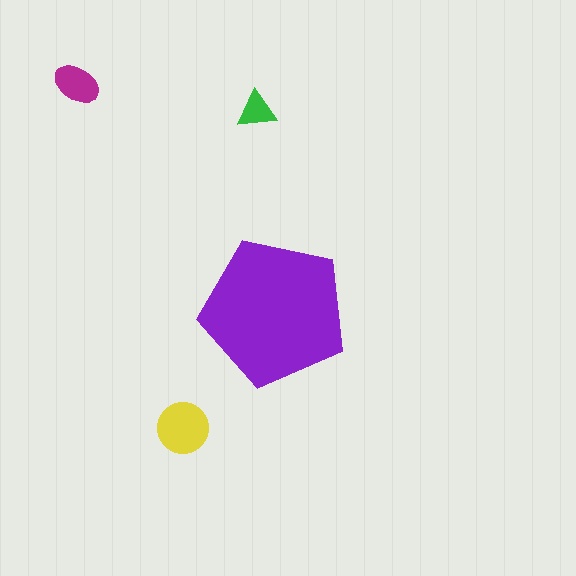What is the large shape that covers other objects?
A purple pentagon.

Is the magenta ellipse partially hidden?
No, the magenta ellipse is fully visible.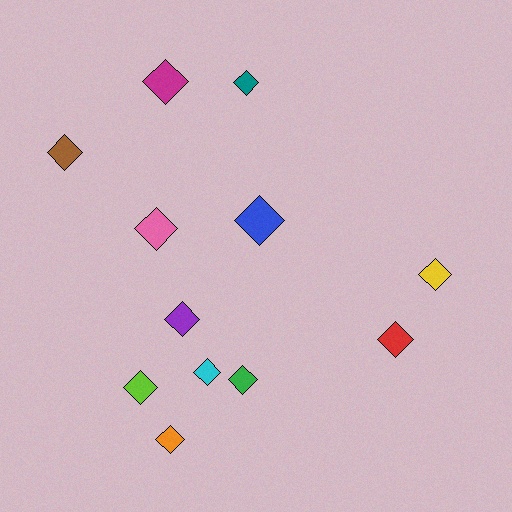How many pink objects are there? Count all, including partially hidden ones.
There is 1 pink object.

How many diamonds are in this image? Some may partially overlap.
There are 12 diamonds.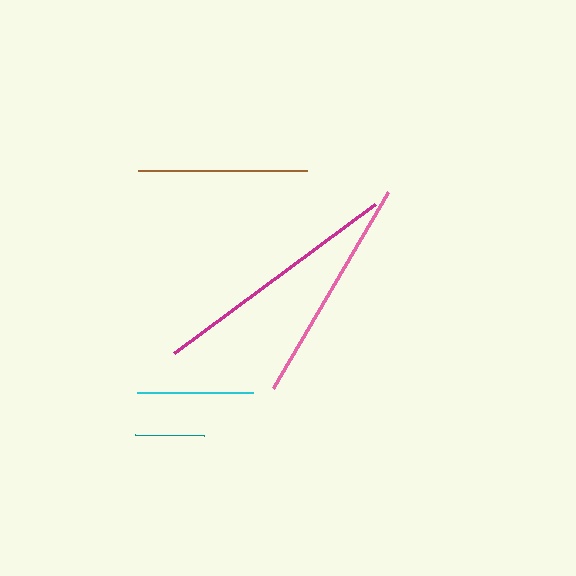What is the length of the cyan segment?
The cyan segment is approximately 116 pixels long.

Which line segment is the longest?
The magenta line is the longest at approximately 250 pixels.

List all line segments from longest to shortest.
From longest to shortest: magenta, pink, brown, cyan, teal.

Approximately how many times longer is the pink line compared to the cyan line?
The pink line is approximately 2.0 times the length of the cyan line.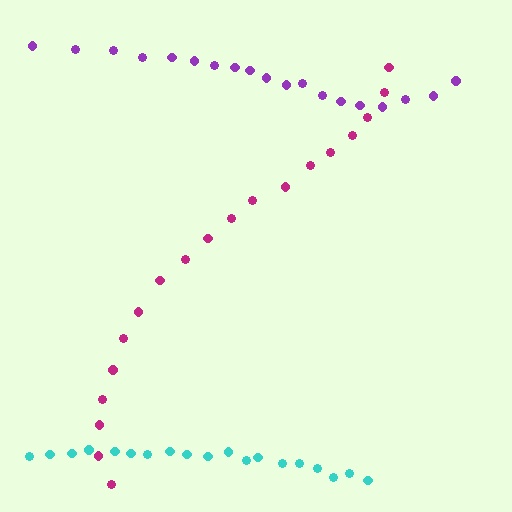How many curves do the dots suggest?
There are 3 distinct paths.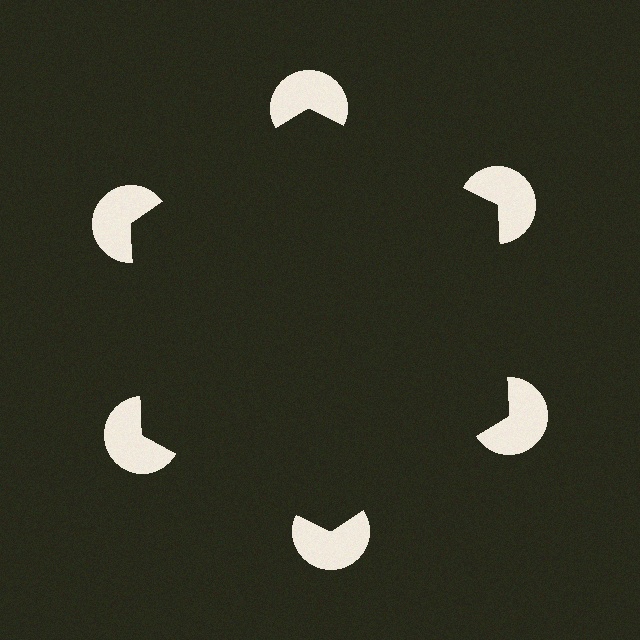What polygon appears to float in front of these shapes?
An illusory hexagon — its edges are inferred from the aligned wedge cuts in the pac-man discs, not physically drawn.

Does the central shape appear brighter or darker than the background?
It typically appears slightly darker than the background, even though no actual brightness change is drawn.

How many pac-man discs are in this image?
There are 6 — one at each vertex of the illusory hexagon.